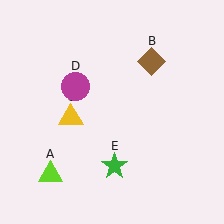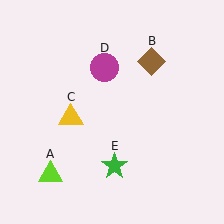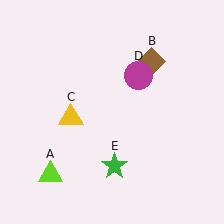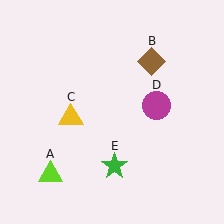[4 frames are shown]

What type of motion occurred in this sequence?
The magenta circle (object D) rotated clockwise around the center of the scene.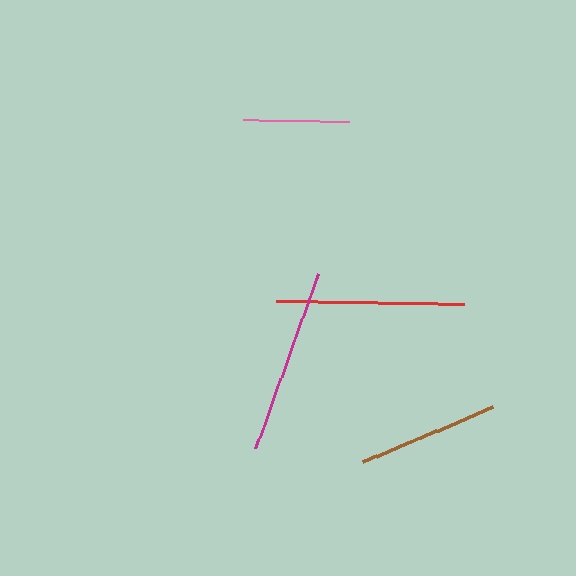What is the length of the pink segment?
The pink segment is approximately 106 pixels long.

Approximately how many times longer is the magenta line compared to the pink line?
The magenta line is approximately 1.7 times the length of the pink line.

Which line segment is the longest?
The red line is the longest at approximately 188 pixels.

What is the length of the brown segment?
The brown segment is approximately 141 pixels long.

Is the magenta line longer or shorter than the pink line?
The magenta line is longer than the pink line.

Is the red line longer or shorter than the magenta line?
The red line is longer than the magenta line.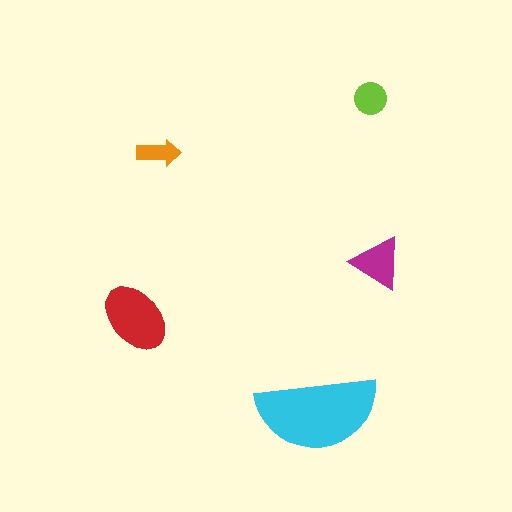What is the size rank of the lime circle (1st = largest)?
4th.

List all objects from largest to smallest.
The cyan semicircle, the red ellipse, the magenta triangle, the lime circle, the orange arrow.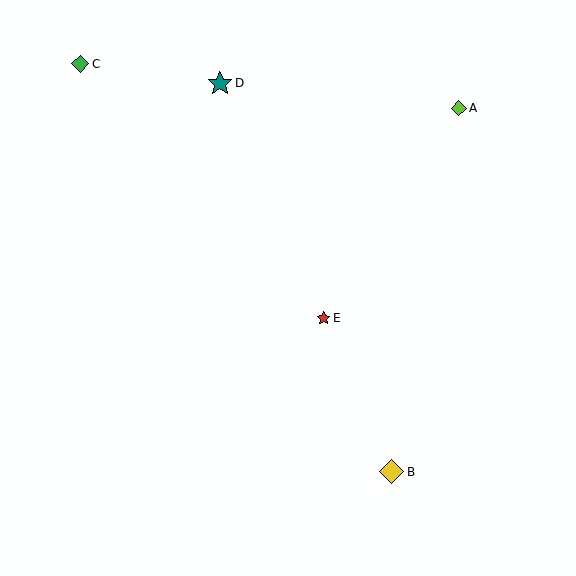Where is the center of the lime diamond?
The center of the lime diamond is at (459, 108).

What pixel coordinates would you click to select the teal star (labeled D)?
Click at (220, 83) to select the teal star D.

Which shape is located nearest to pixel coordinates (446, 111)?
The lime diamond (labeled A) at (459, 108) is nearest to that location.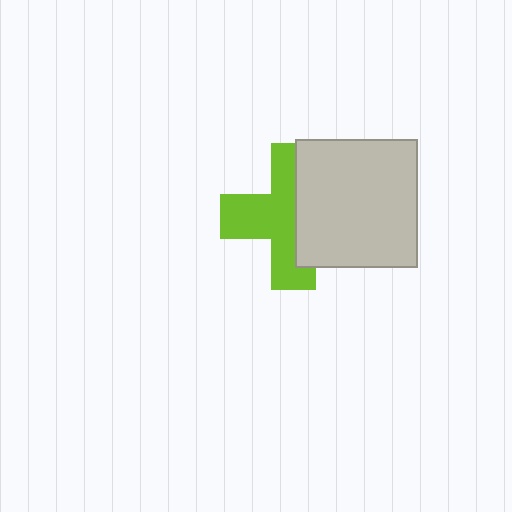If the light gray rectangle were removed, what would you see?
You would see the complete lime cross.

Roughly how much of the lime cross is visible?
About half of it is visible (roughly 57%).